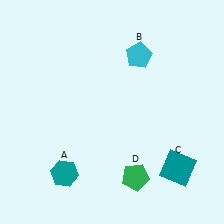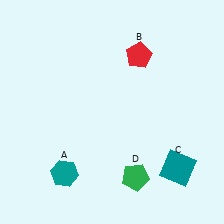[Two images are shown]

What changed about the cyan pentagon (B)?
In Image 1, B is cyan. In Image 2, it changed to red.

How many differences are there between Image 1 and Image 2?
There is 1 difference between the two images.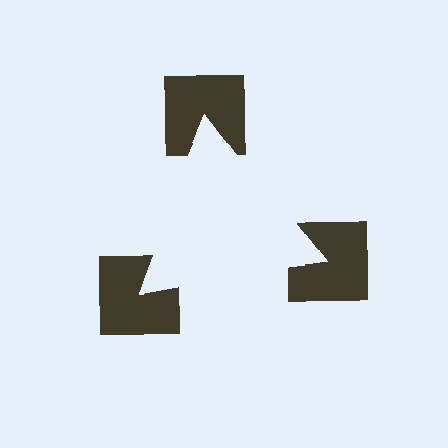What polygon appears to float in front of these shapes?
An illusory triangle — its edges are inferred from the aligned wedge cuts in the notched squares, not physically drawn.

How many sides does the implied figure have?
3 sides.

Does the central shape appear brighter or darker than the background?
It typically appears slightly brighter than the background, even though no actual brightness change is drawn.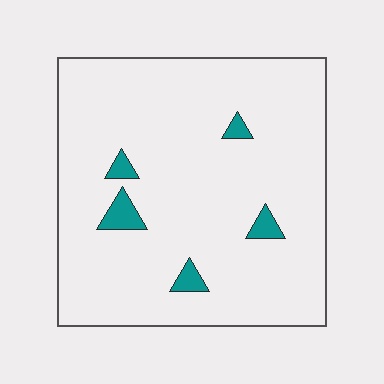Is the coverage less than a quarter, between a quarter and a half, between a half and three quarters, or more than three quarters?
Less than a quarter.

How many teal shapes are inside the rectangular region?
5.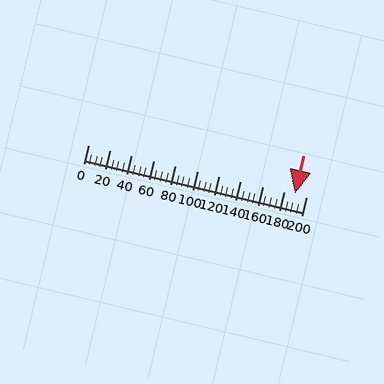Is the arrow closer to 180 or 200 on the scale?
The arrow is closer to 200.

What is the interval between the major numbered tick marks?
The major tick marks are spaced 20 units apart.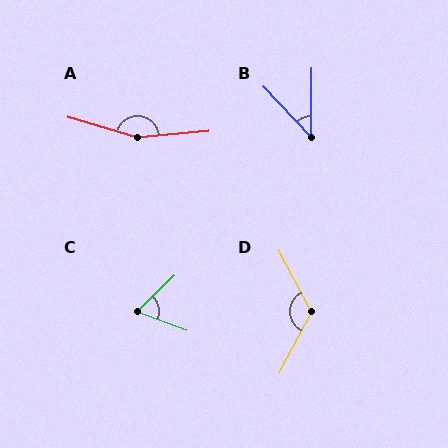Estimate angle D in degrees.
Approximately 124 degrees.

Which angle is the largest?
A, at approximately 158 degrees.